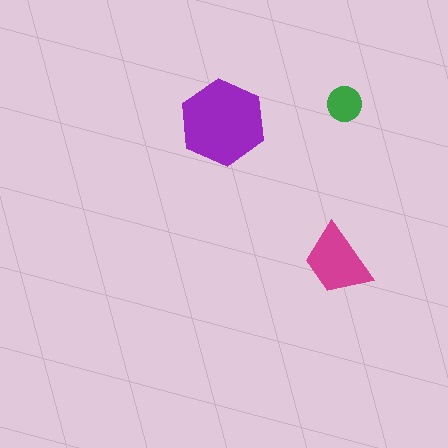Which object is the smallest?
The green circle.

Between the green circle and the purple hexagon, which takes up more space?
The purple hexagon.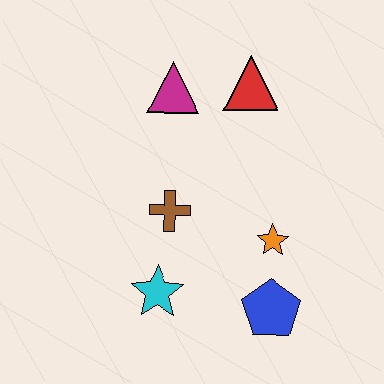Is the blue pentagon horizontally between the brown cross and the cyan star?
No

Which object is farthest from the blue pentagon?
The magenta triangle is farthest from the blue pentagon.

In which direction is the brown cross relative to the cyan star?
The brown cross is above the cyan star.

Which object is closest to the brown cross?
The cyan star is closest to the brown cross.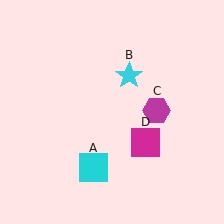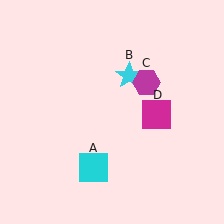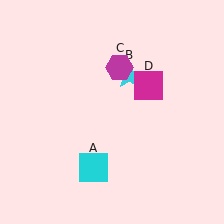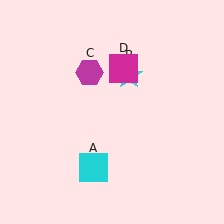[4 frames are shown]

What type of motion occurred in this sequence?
The magenta hexagon (object C), magenta square (object D) rotated counterclockwise around the center of the scene.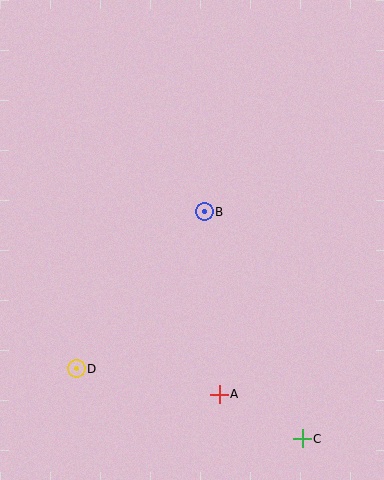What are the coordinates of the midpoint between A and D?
The midpoint between A and D is at (148, 381).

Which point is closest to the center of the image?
Point B at (204, 212) is closest to the center.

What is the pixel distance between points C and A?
The distance between C and A is 94 pixels.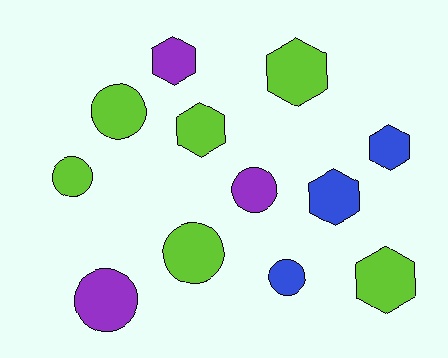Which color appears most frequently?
Lime, with 6 objects.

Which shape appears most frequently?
Hexagon, with 6 objects.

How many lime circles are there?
There are 3 lime circles.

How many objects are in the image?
There are 12 objects.